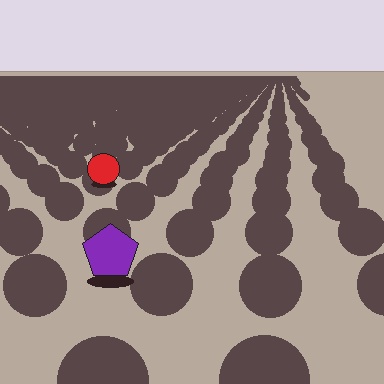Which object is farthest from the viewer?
The red circle is farthest from the viewer. It appears smaller and the ground texture around it is denser.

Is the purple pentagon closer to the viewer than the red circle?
Yes. The purple pentagon is closer — you can tell from the texture gradient: the ground texture is coarser near it.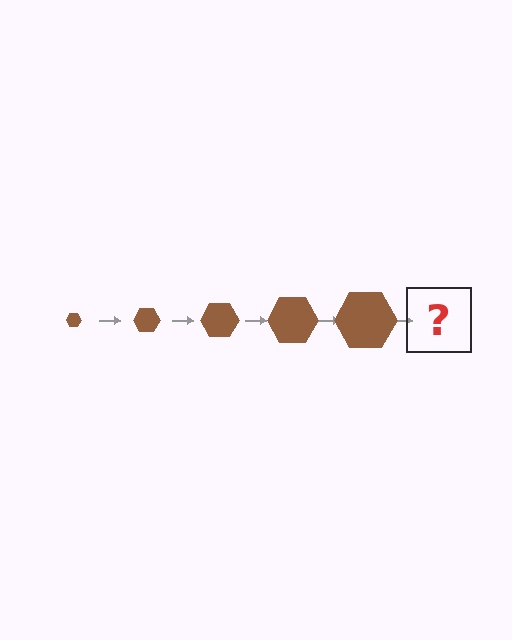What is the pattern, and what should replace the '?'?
The pattern is that the hexagon gets progressively larger each step. The '?' should be a brown hexagon, larger than the previous one.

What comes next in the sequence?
The next element should be a brown hexagon, larger than the previous one.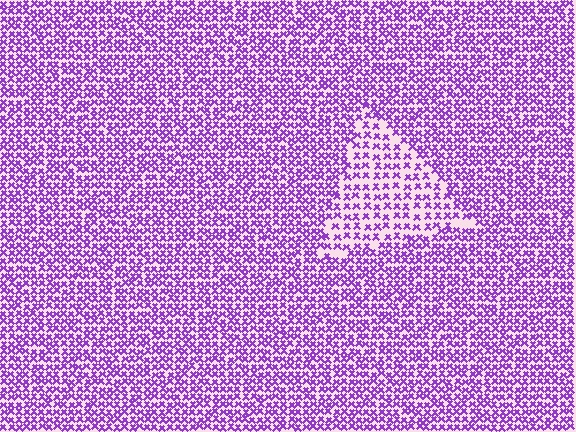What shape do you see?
I see a triangle.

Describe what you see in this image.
The image contains small purple elements arranged at two different densities. A triangle-shaped region is visible where the elements are less densely packed than the surrounding area.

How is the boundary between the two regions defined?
The boundary is defined by a change in element density (approximately 1.8x ratio). All elements are the same color, size, and shape.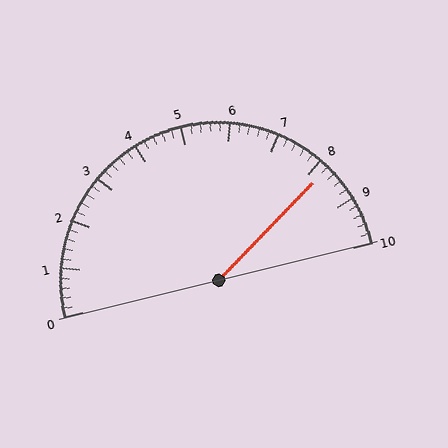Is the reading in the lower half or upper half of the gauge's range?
The reading is in the upper half of the range (0 to 10).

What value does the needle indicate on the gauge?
The needle indicates approximately 8.2.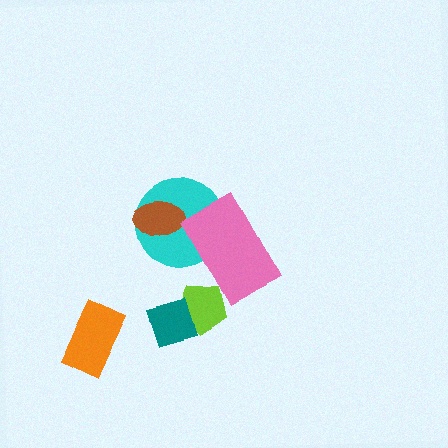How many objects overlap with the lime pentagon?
2 objects overlap with the lime pentagon.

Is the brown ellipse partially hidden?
No, no other shape covers it.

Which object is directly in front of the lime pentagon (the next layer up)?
The teal diamond is directly in front of the lime pentagon.